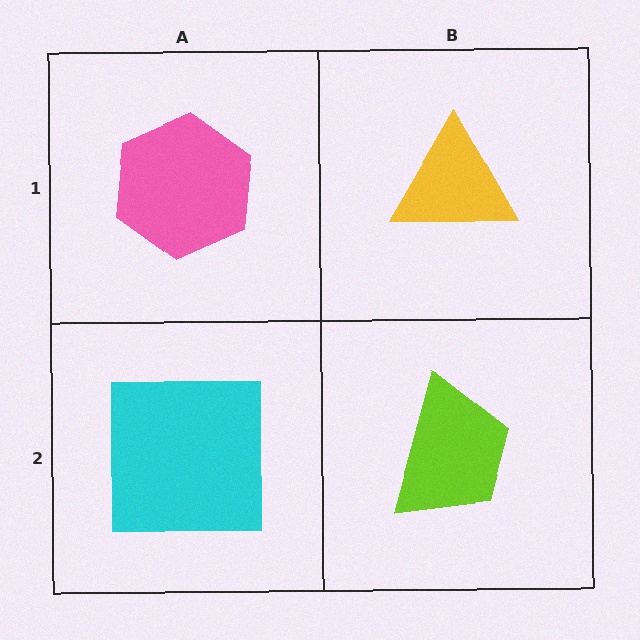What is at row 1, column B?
A yellow triangle.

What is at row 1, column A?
A pink hexagon.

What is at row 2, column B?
A lime trapezoid.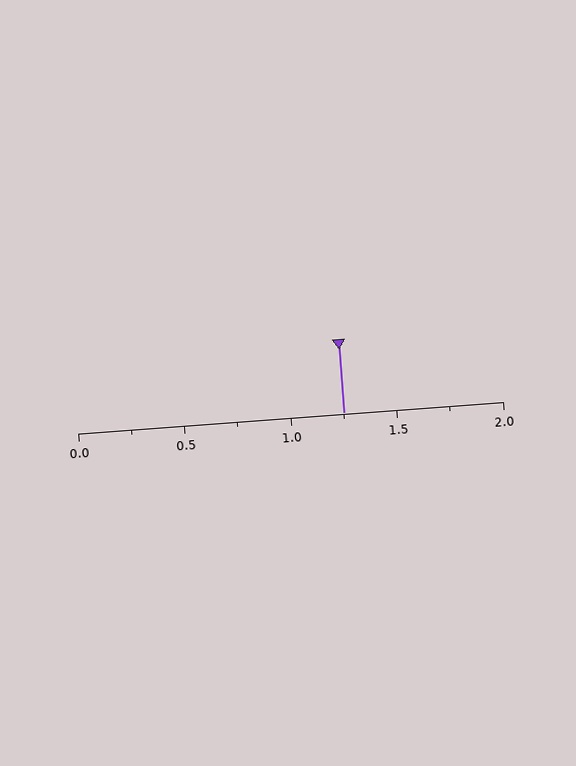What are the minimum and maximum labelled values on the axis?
The axis runs from 0.0 to 2.0.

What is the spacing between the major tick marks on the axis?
The major ticks are spaced 0.5 apart.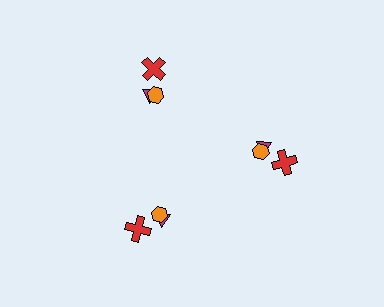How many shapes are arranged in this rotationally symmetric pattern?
There are 9 shapes, arranged in 3 groups of 3.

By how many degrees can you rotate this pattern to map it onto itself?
The pattern maps onto itself every 120 degrees of rotation.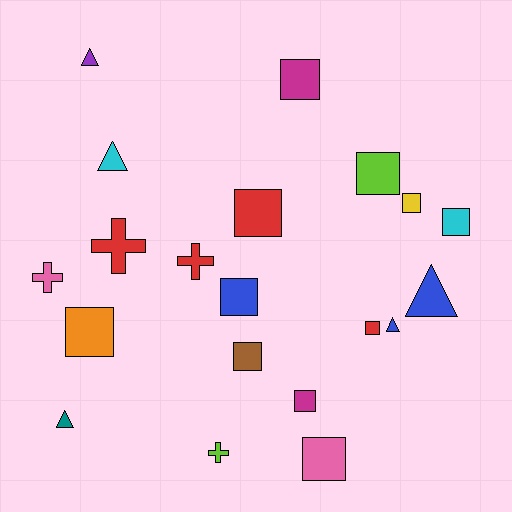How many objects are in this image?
There are 20 objects.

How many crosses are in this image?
There are 4 crosses.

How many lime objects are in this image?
There are 2 lime objects.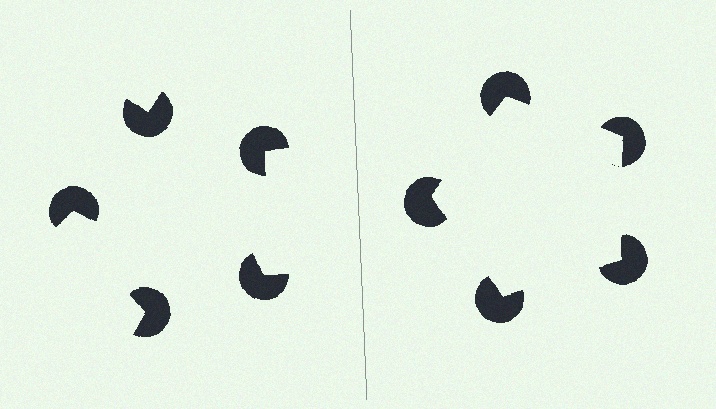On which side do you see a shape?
An illusory pentagon appears on the right side. On the left side the wedge cuts are rotated, so no coherent shape forms.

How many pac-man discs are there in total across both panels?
10 — 5 on each side.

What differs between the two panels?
The pac-man discs are positioned identically on both sides; only the wedge orientations differ. On the right they align to a pentagon; on the left they are misaligned.